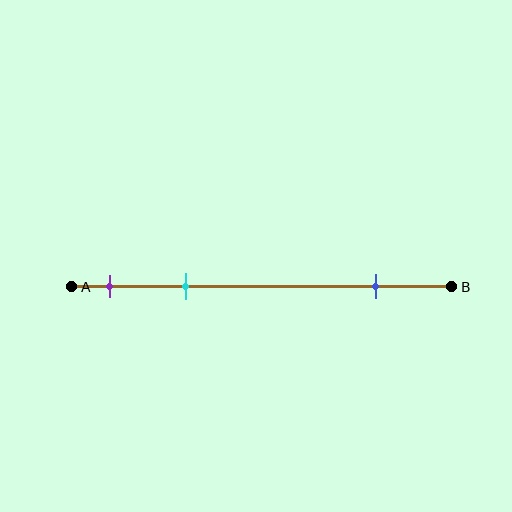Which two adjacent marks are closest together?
The purple and cyan marks are the closest adjacent pair.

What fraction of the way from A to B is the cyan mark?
The cyan mark is approximately 30% (0.3) of the way from A to B.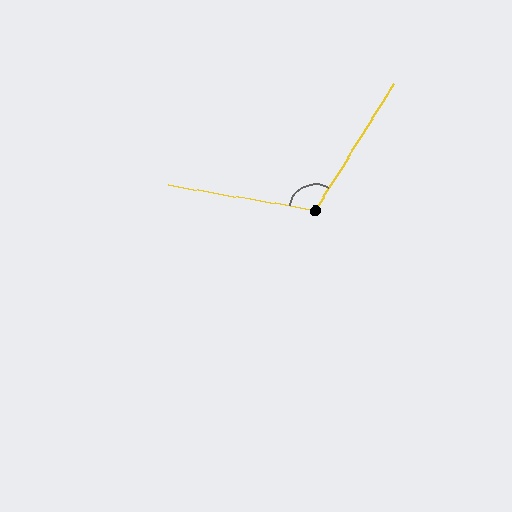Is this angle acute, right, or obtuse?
It is obtuse.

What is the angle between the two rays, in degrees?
Approximately 112 degrees.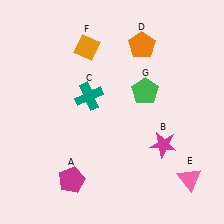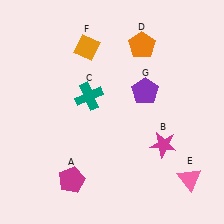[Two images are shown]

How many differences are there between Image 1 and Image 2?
There is 1 difference between the two images.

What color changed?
The pentagon (G) changed from green in Image 1 to purple in Image 2.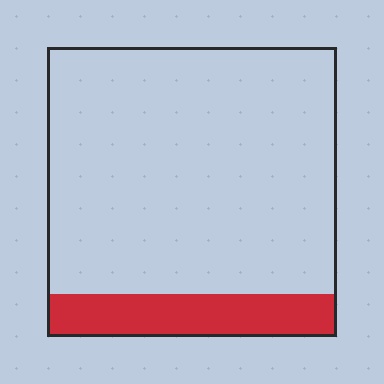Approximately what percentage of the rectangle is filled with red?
Approximately 15%.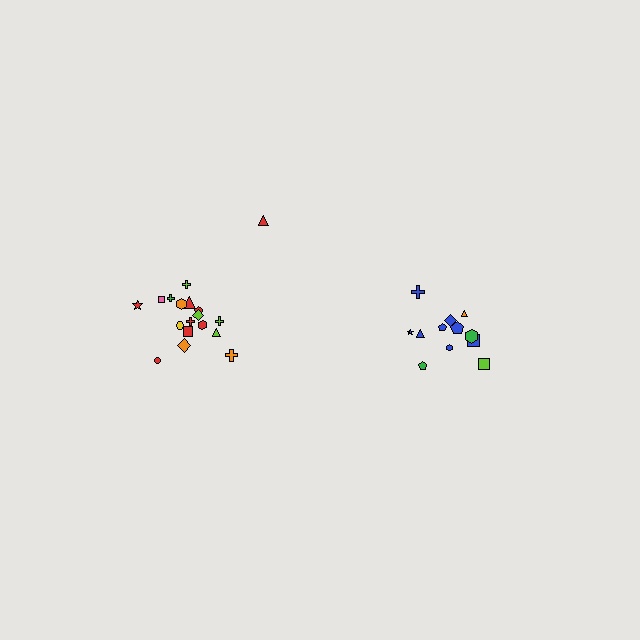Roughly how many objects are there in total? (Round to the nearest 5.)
Roughly 30 objects in total.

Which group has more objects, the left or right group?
The left group.